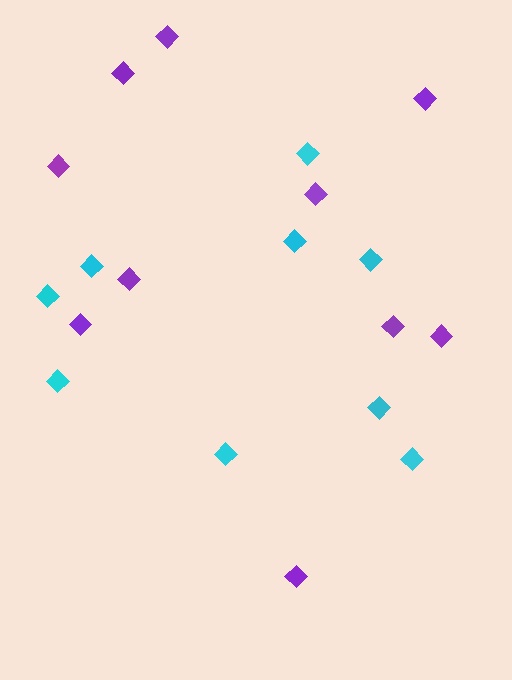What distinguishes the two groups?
There are 2 groups: one group of cyan diamonds (9) and one group of purple diamonds (10).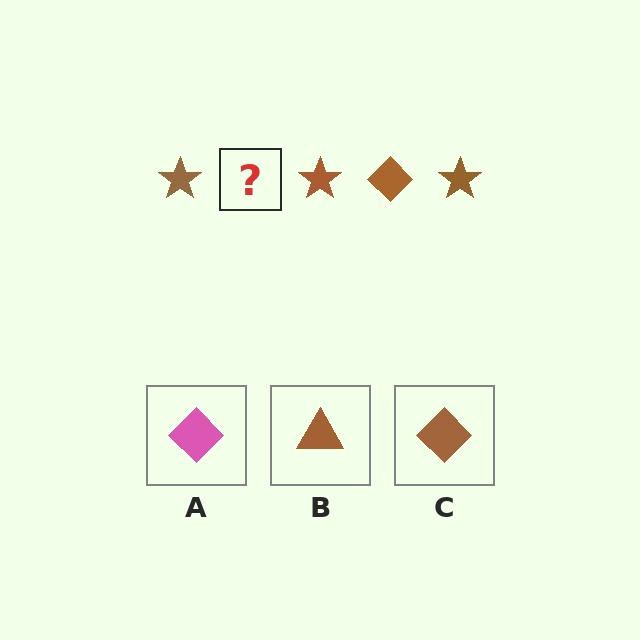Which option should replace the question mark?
Option C.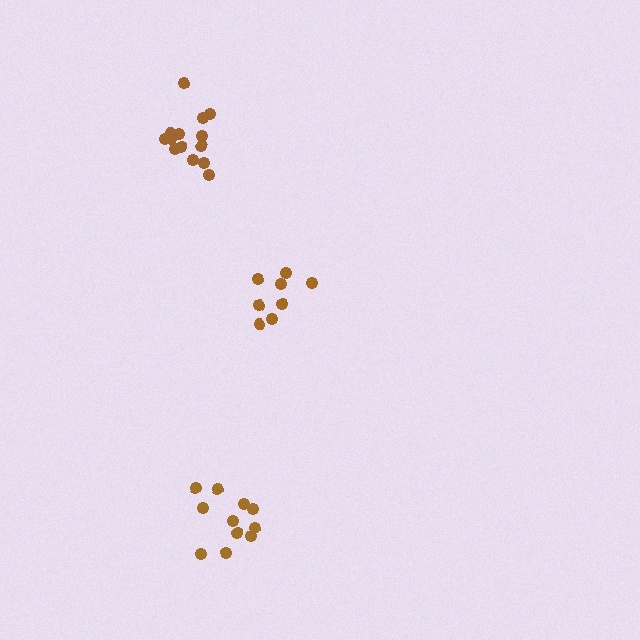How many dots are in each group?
Group 1: 8 dots, Group 2: 11 dots, Group 3: 14 dots (33 total).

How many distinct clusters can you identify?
There are 3 distinct clusters.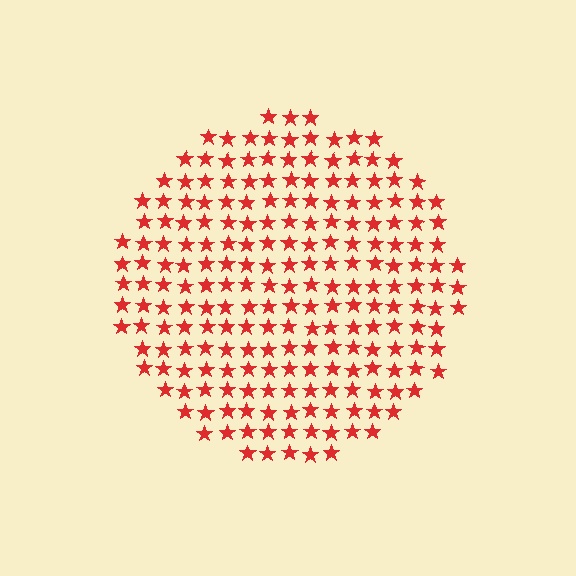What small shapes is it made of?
It is made of small stars.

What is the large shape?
The large shape is a circle.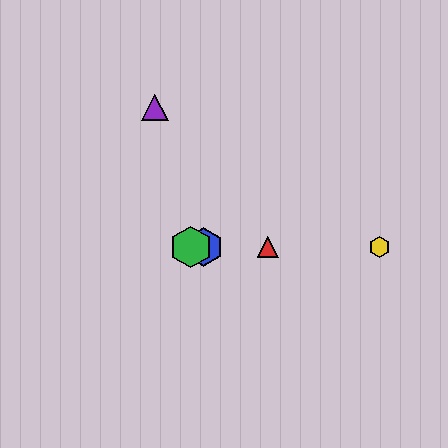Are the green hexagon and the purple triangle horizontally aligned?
No, the green hexagon is at y≈247 and the purple triangle is at y≈108.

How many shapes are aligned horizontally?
4 shapes (the red triangle, the blue hexagon, the green hexagon, the yellow hexagon) are aligned horizontally.